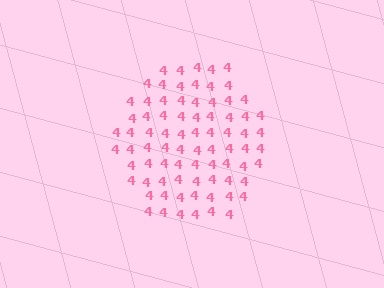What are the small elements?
The small elements are digit 4's.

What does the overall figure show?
The overall figure shows a hexagon.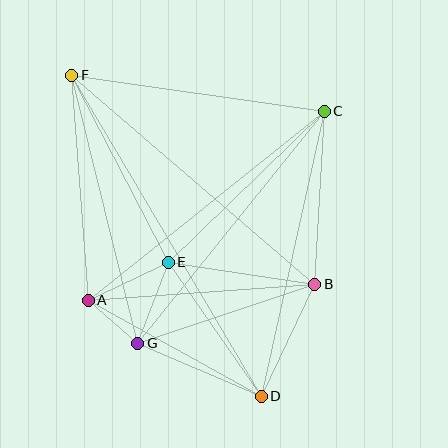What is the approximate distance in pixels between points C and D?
The distance between C and D is approximately 292 pixels.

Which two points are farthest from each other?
Points D and F are farthest from each other.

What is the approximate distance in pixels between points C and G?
The distance between C and G is approximately 298 pixels.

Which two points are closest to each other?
Points A and G are closest to each other.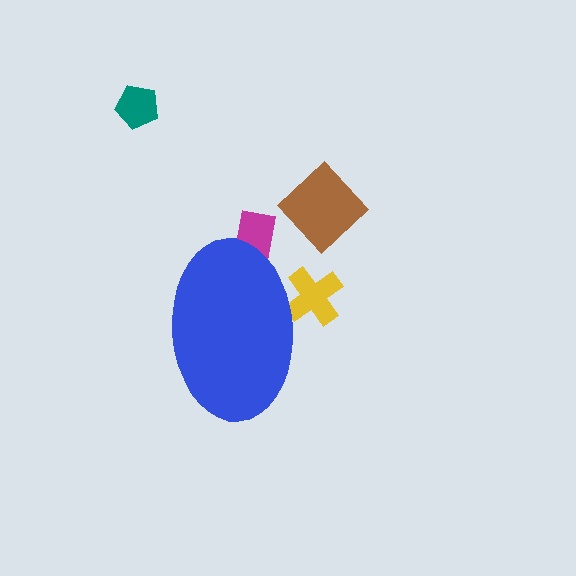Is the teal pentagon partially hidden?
No, the teal pentagon is fully visible.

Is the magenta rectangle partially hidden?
Yes, the magenta rectangle is partially hidden behind the blue ellipse.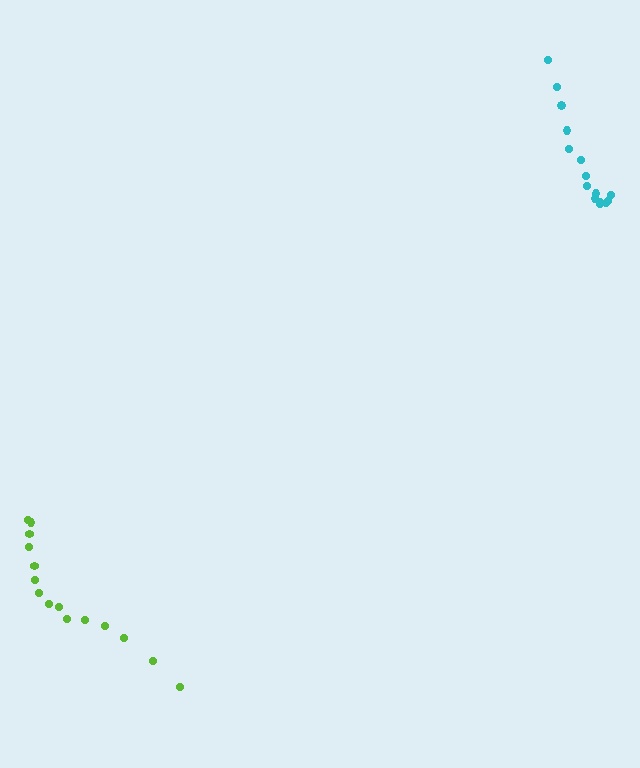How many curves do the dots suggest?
There are 2 distinct paths.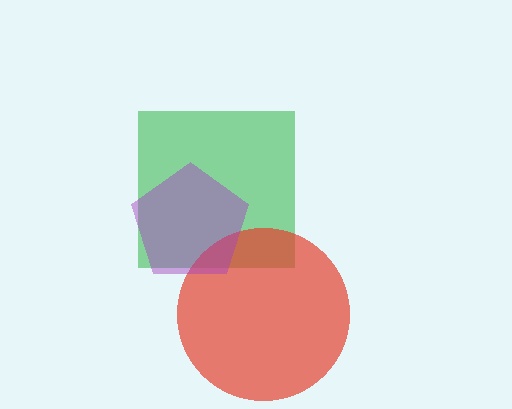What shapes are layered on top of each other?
The layered shapes are: a green square, a red circle, a purple pentagon.